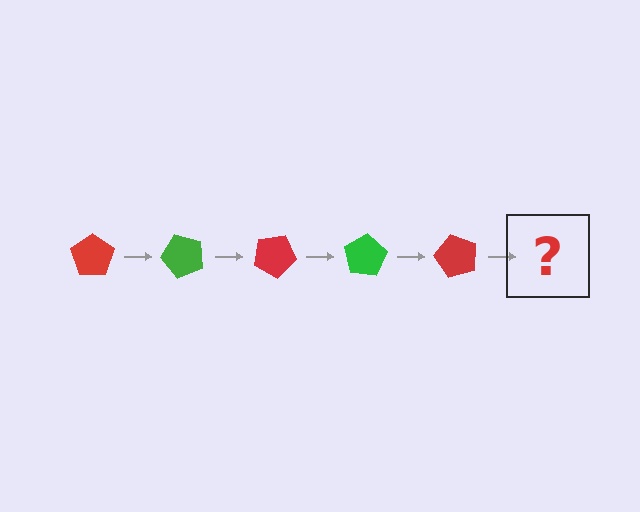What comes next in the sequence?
The next element should be a green pentagon, rotated 250 degrees from the start.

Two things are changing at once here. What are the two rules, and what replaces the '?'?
The two rules are that it rotates 50 degrees each step and the color cycles through red and green. The '?' should be a green pentagon, rotated 250 degrees from the start.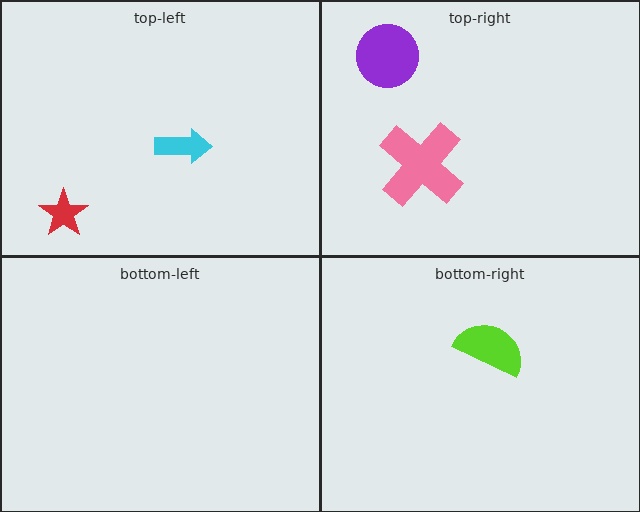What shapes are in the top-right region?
The purple circle, the pink cross.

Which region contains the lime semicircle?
The bottom-right region.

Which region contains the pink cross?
The top-right region.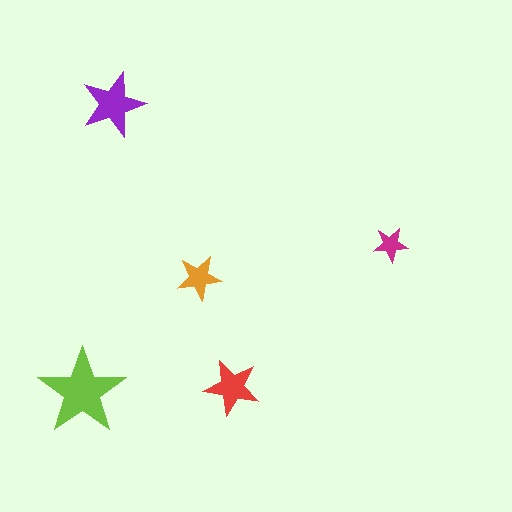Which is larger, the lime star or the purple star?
The lime one.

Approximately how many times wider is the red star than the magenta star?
About 1.5 times wider.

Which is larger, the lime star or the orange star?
The lime one.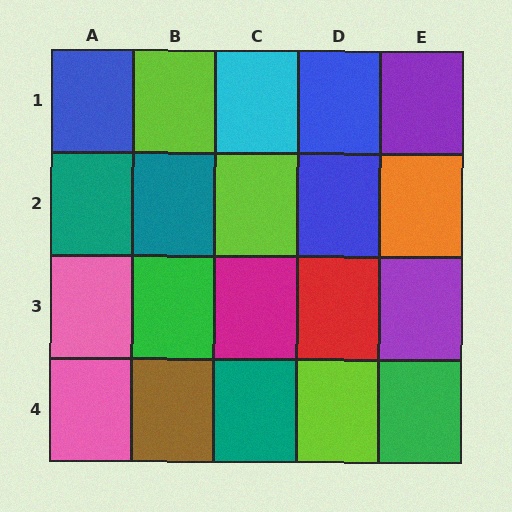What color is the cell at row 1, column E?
Purple.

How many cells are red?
1 cell is red.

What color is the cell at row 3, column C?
Magenta.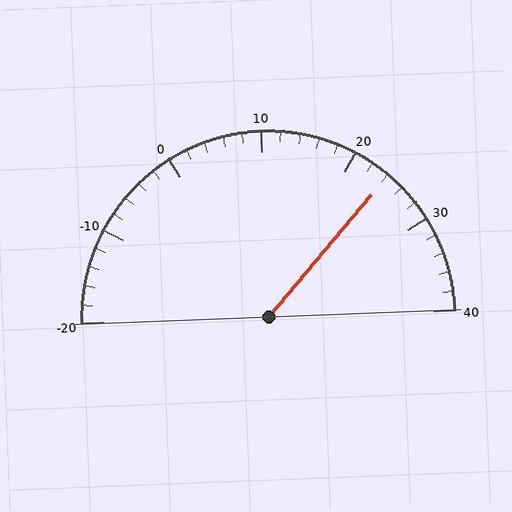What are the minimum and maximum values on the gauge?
The gauge ranges from -20 to 40.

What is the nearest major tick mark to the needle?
The nearest major tick mark is 20.